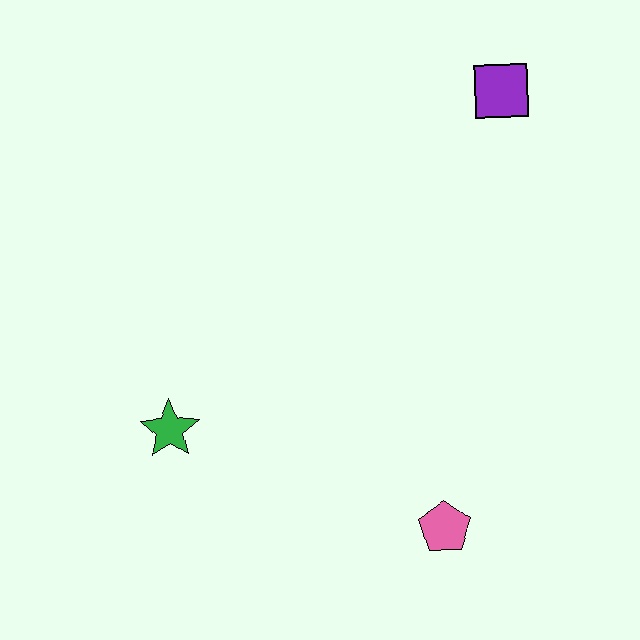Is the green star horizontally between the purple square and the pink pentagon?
No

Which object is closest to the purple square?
The pink pentagon is closest to the purple square.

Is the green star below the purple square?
Yes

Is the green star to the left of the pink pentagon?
Yes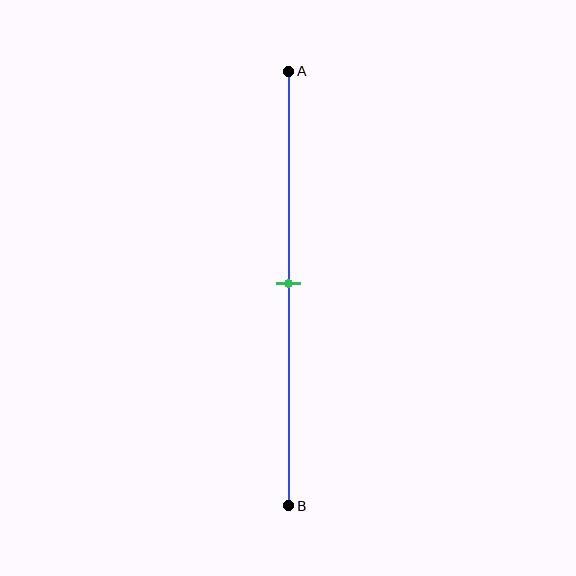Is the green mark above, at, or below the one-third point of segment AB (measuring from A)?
The green mark is below the one-third point of segment AB.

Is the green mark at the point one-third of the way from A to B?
No, the mark is at about 50% from A, not at the 33% one-third point.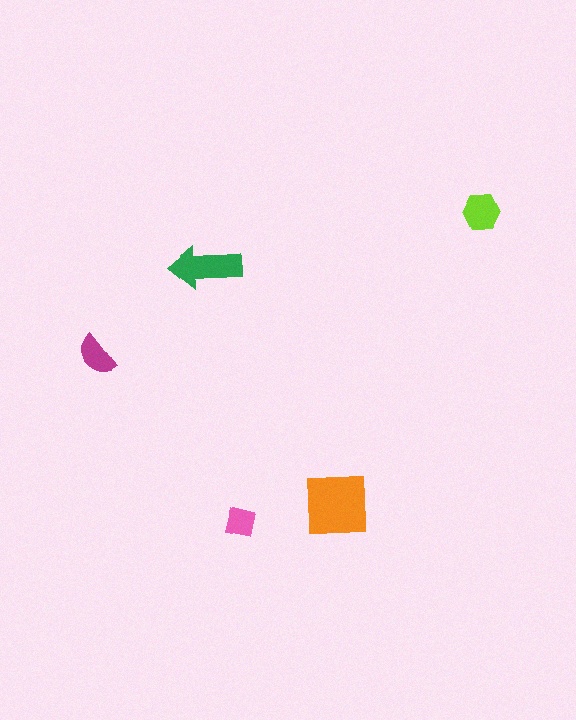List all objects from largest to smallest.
The orange square, the green arrow, the lime hexagon, the magenta semicircle, the pink square.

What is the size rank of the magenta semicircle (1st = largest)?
4th.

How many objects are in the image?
There are 5 objects in the image.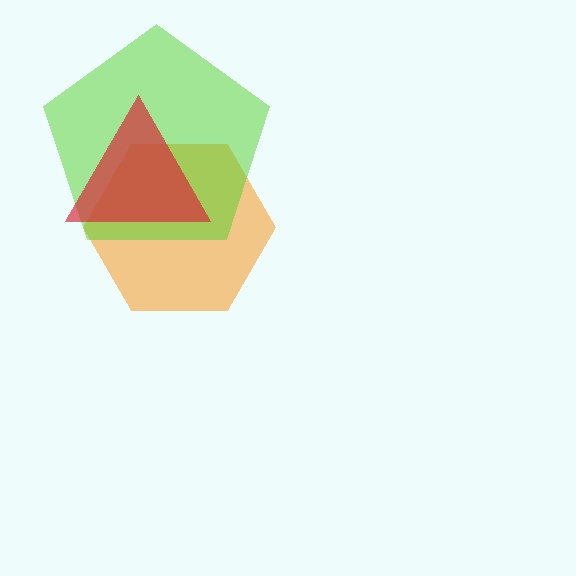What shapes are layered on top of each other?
The layered shapes are: an orange hexagon, a lime pentagon, a red triangle.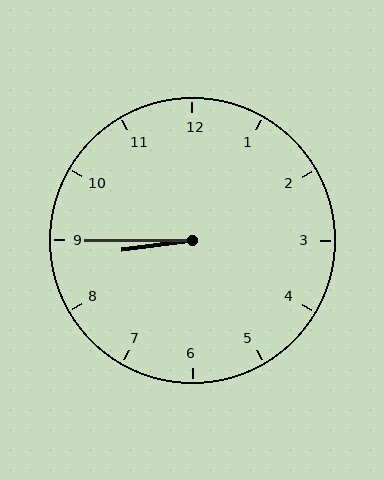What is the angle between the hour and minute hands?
Approximately 8 degrees.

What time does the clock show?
8:45.